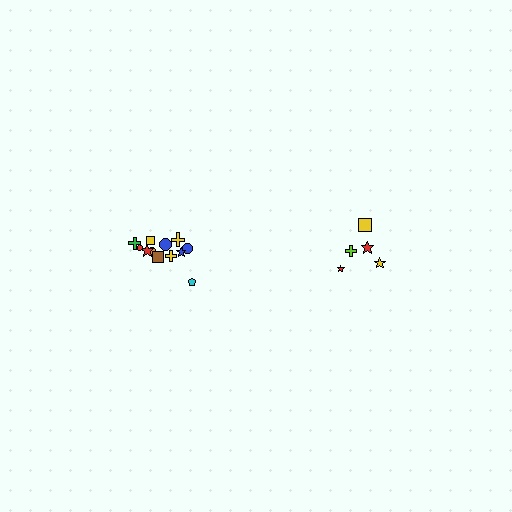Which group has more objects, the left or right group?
The left group.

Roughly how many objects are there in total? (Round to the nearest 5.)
Roughly 15 objects in total.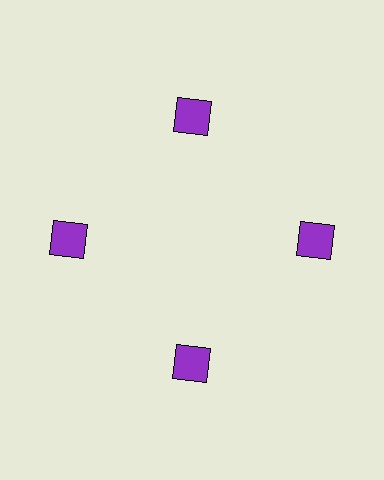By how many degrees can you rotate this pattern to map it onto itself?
The pattern maps onto itself every 90 degrees of rotation.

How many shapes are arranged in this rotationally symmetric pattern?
There are 4 shapes, arranged in 4 groups of 1.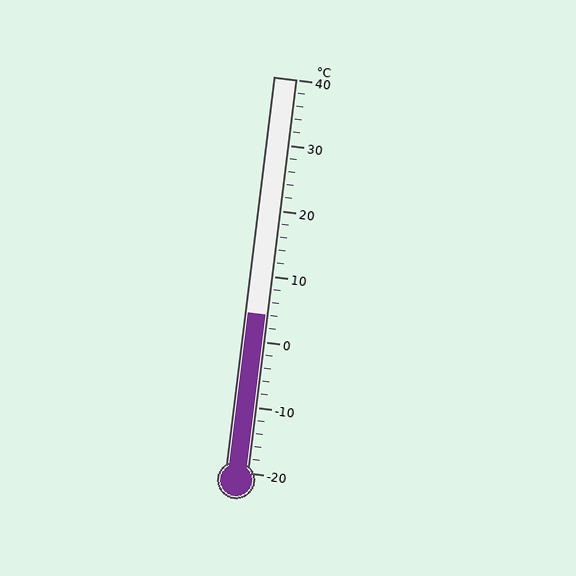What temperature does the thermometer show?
The thermometer shows approximately 4°C.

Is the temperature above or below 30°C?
The temperature is below 30°C.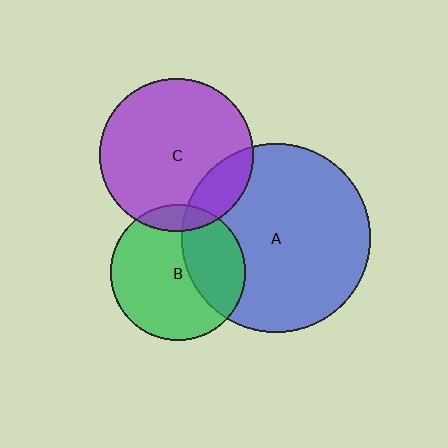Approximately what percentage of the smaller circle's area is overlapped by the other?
Approximately 15%.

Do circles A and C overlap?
Yes.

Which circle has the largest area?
Circle A (blue).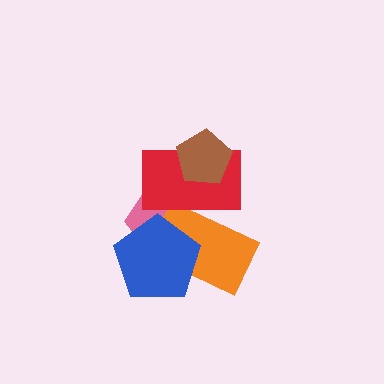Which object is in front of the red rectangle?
The brown pentagon is in front of the red rectangle.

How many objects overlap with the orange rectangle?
3 objects overlap with the orange rectangle.